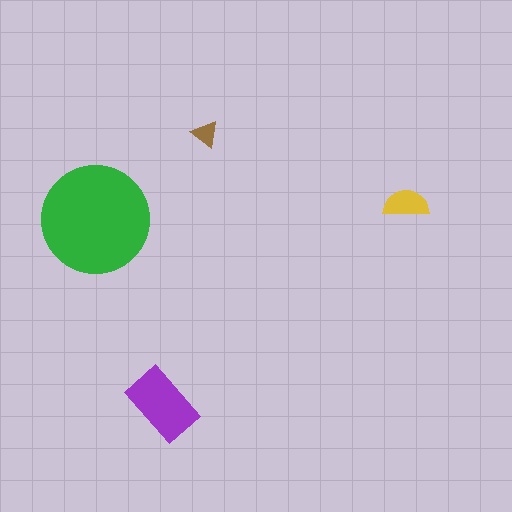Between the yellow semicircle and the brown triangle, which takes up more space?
The yellow semicircle.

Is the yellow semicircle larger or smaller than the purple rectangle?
Smaller.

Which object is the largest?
The green circle.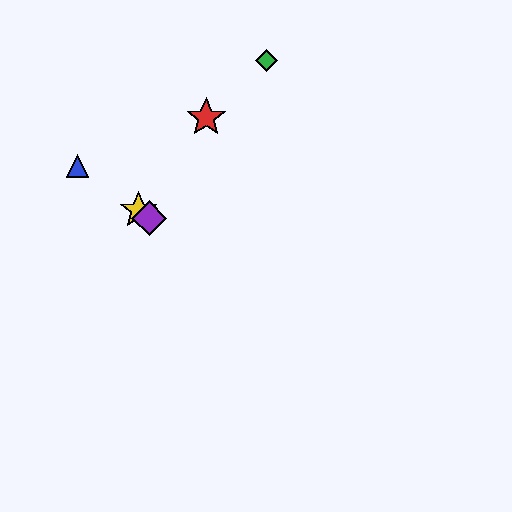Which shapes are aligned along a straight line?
The blue triangle, the yellow star, the purple diamond are aligned along a straight line.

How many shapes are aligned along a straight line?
3 shapes (the blue triangle, the yellow star, the purple diamond) are aligned along a straight line.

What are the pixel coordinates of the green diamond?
The green diamond is at (266, 61).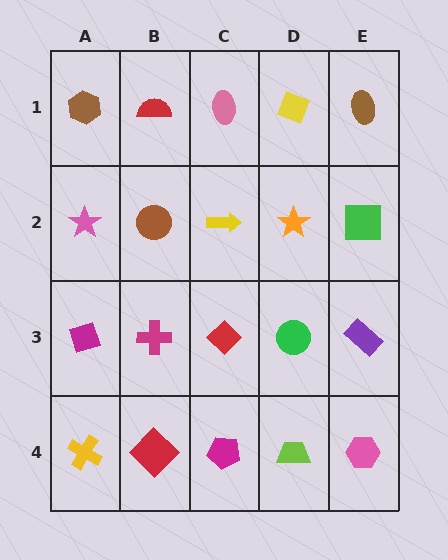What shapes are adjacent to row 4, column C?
A red diamond (row 3, column C), a red diamond (row 4, column B), a lime trapezoid (row 4, column D).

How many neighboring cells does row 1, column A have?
2.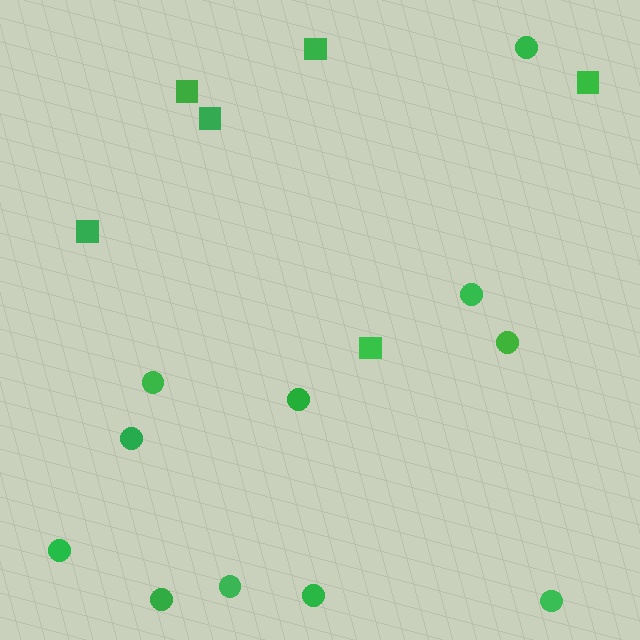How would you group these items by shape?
There are 2 groups: one group of circles (11) and one group of squares (6).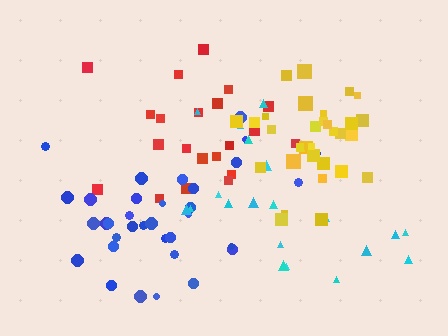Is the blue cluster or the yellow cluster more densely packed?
Yellow.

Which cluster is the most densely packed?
Yellow.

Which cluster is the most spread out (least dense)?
Cyan.